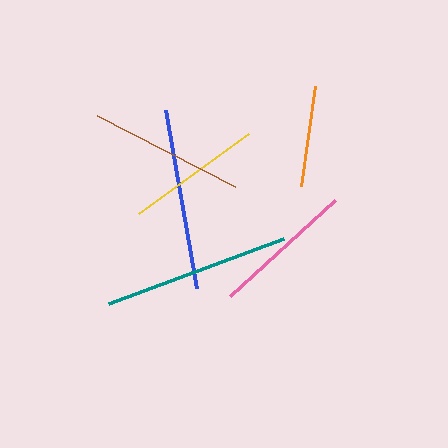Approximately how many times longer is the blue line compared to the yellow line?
The blue line is approximately 1.3 times the length of the yellow line.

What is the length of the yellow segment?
The yellow segment is approximately 136 pixels long.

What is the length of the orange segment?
The orange segment is approximately 101 pixels long.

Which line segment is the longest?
The teal line is the longest at approximately 186 pixels.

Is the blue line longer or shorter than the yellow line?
The blue line is longer than the yellow line.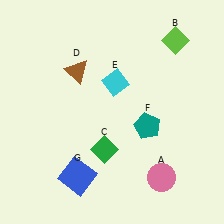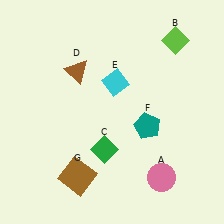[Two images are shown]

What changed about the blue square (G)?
In Image 1, G is blue. In Image 2, it changed to brown.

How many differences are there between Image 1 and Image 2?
There is 1 difference between the two images.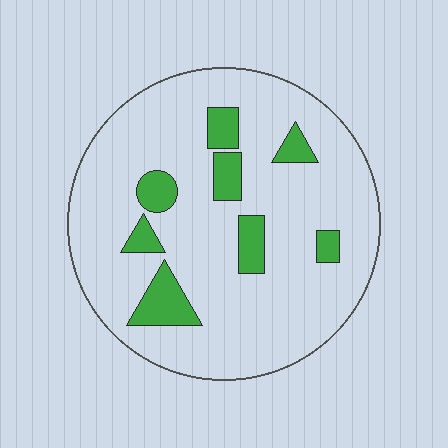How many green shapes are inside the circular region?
8.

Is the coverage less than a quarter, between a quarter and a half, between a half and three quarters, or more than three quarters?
Less than a quarter.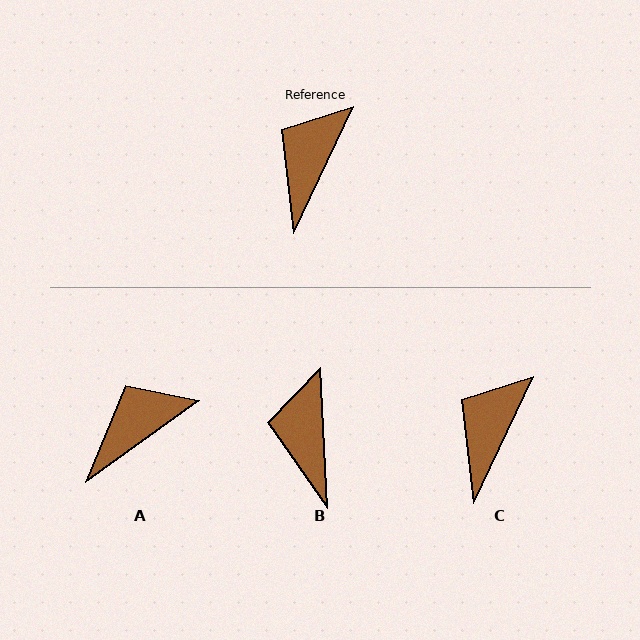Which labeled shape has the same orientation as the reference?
C.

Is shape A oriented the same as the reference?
No, it is off by about 29 degrees.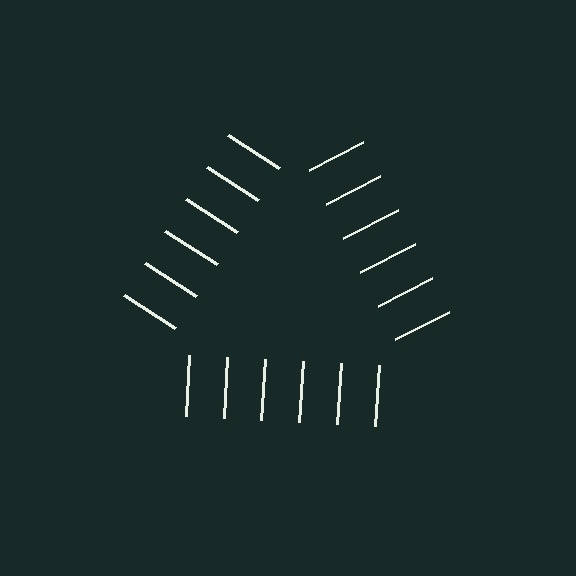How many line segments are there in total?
18 — 6 along each of the 3 edges.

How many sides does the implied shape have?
3 sides — the line-ends trace a triangle.